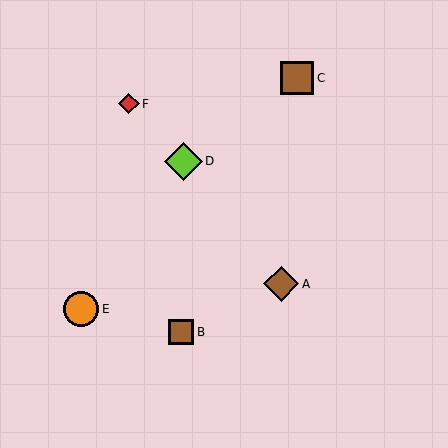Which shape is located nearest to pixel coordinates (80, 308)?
The orange circle (labeled E) at (81, 309) is nearest to that location.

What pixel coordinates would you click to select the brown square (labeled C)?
Click at (297, 78) to select the brown square C.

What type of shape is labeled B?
Shape B is a brown square.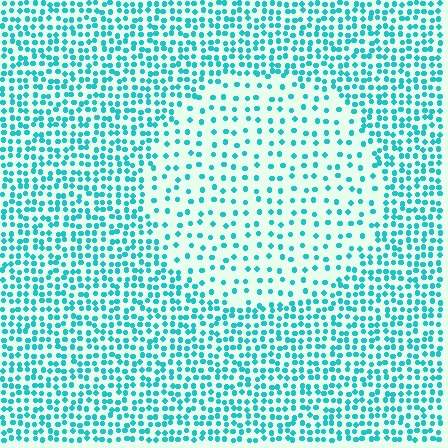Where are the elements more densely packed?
The elements are more densely packed outside the circle boundary.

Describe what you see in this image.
The image contains small cyan elements arranged at two different densities. A circle-shaped region is visible where the elements are less densely packed than the surrounding area.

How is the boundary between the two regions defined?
The boundary is defined by a change in element density (approximately 2.3x ratio). All elements are the same color, size, and shape.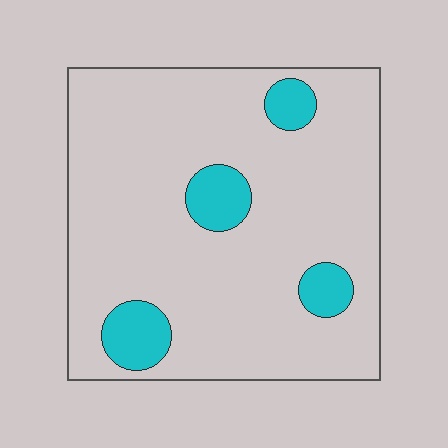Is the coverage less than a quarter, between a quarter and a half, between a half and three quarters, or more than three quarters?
Less than a quarter.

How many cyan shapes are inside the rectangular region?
4.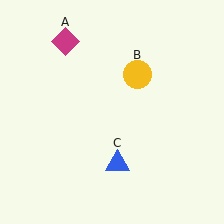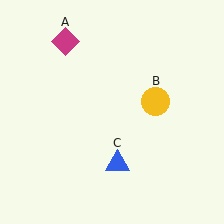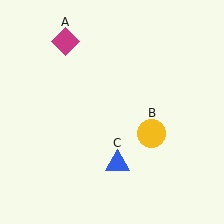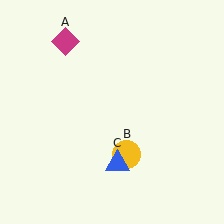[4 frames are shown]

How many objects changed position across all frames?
1 object changed position: yellow circle (object B).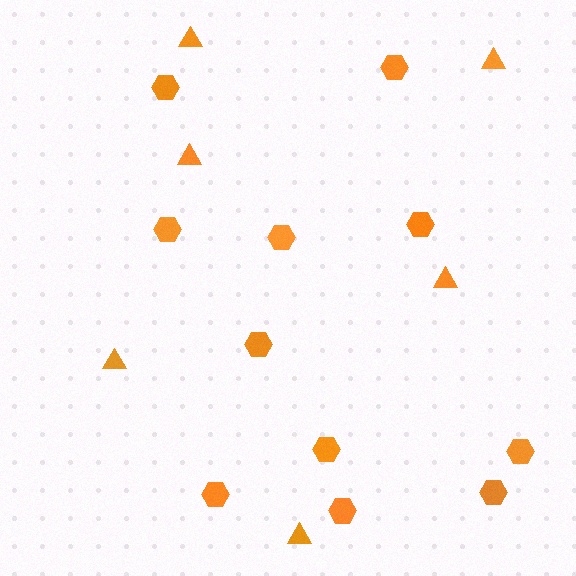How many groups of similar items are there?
There are 2 groups: one group of triangles (6) and one group of hexagons (11).